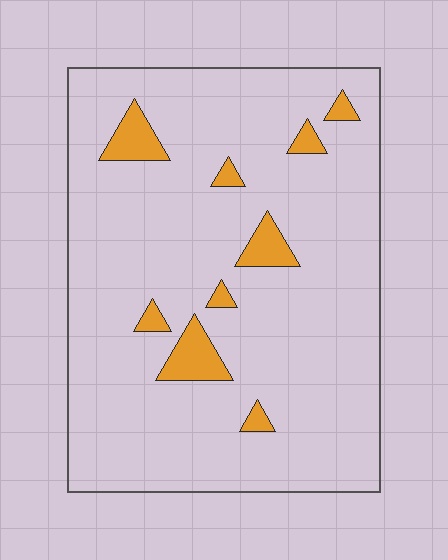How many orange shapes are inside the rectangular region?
9.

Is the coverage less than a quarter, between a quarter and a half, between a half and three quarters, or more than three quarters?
Less than a quarter.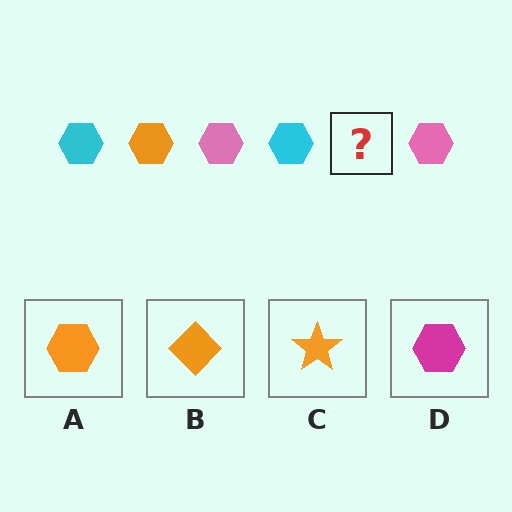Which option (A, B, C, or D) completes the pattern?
A.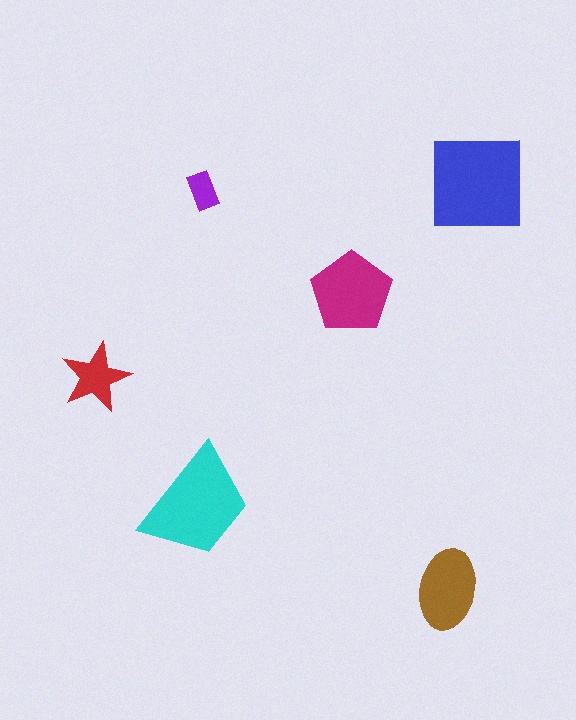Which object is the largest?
The blue square.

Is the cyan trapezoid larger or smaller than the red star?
Larger.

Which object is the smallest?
The purple rectangle.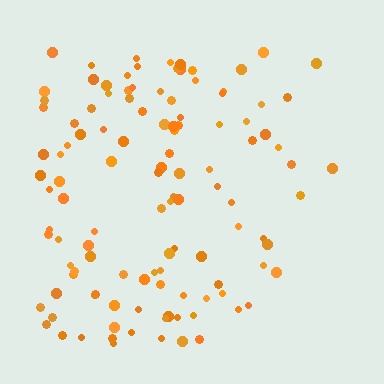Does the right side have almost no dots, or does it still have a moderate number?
Still a moderate number, just noticeably fewer than the left.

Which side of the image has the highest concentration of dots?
The left.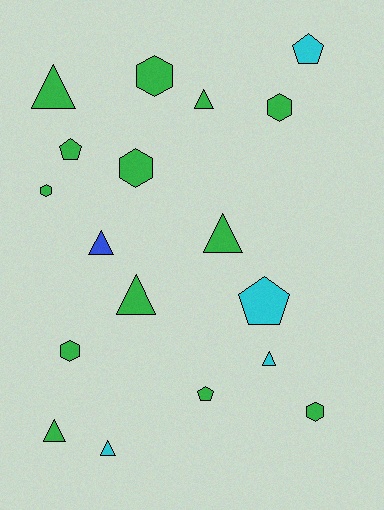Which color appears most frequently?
Green, with 13 objects.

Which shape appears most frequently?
Triangle, with 8 objects.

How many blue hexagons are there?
There are no blue hexagons.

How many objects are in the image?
There are 18 objects.